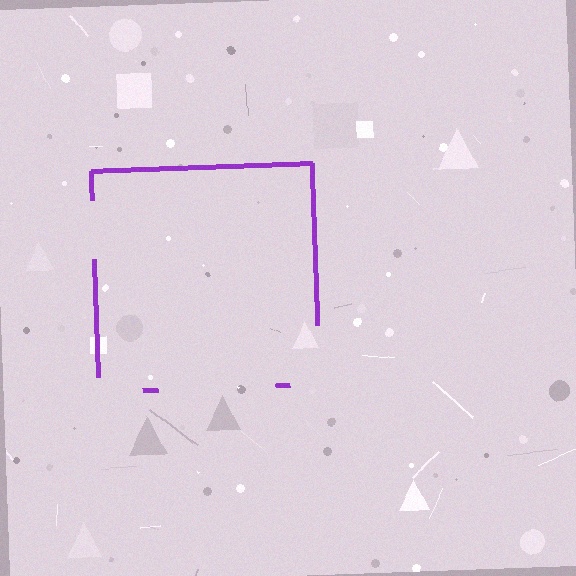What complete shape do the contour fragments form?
The contour fragments form a square.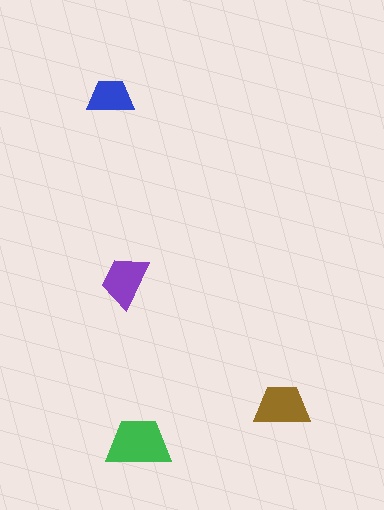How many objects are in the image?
There are 4 objects in the image.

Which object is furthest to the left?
The blue trapezoid is leftmost.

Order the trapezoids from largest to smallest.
the green one, the brown one, the purple one, the blue one.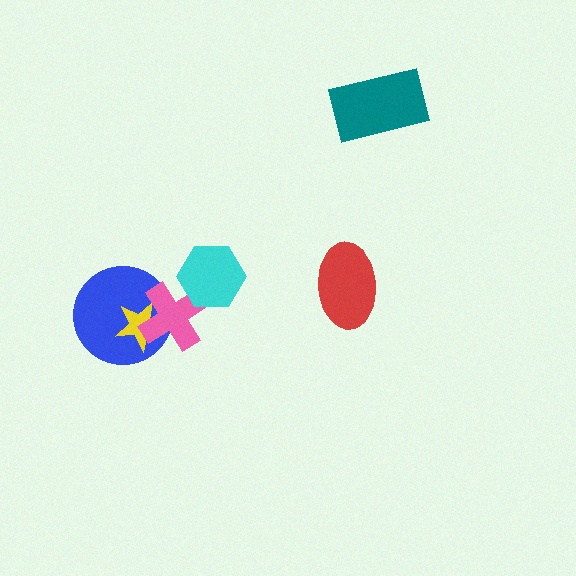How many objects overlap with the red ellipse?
0 objects overlap with the red ellipse.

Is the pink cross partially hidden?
Yes, it is partially covered by another shape.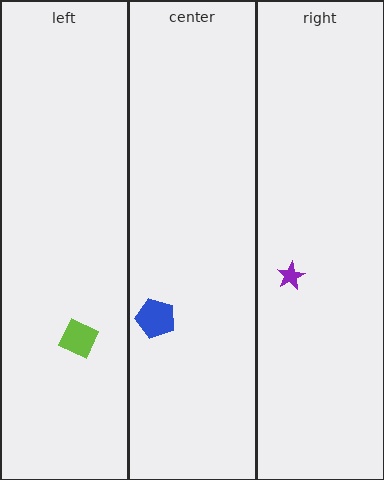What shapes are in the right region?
The purple star.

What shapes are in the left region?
The lime diamond.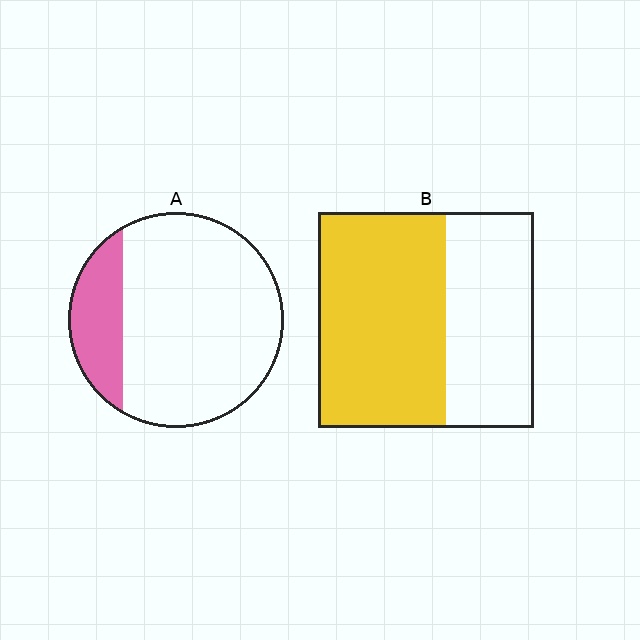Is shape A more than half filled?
No.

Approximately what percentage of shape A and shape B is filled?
A is approximately 20% and B is approximately 60%.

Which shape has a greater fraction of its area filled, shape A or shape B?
Shape B.